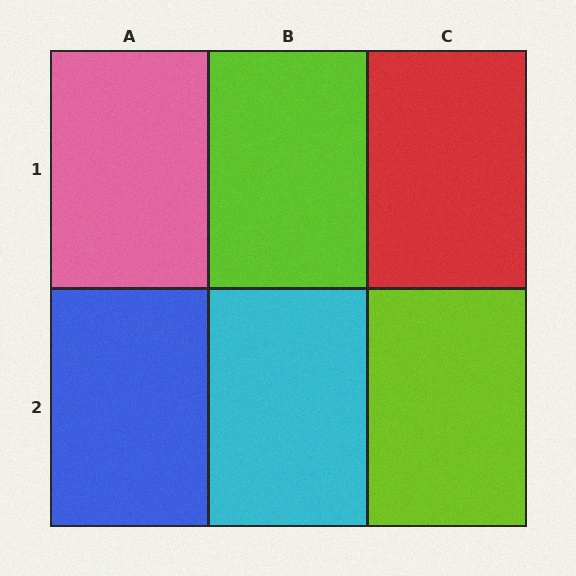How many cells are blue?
1 cell is blue.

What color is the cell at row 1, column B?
Lime.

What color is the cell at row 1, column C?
Red.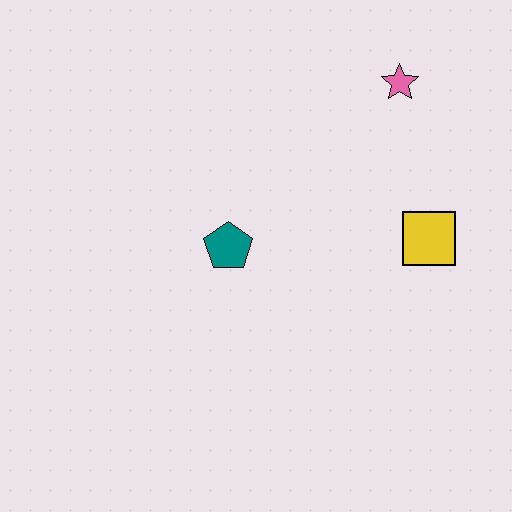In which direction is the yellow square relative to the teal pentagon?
The yellow square is to the right of the teal pentagon.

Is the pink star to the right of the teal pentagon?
Yes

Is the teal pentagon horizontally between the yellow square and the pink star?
No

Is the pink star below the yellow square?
No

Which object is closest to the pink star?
The yellow square is closest to the pink star.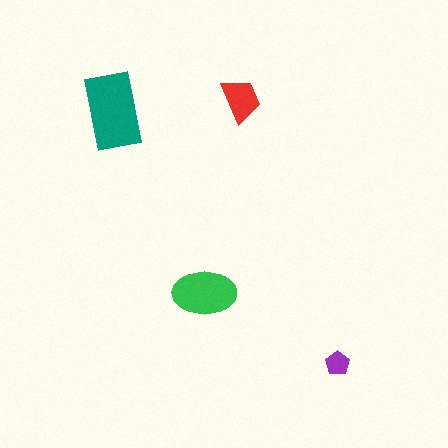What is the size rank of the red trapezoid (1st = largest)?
3rd.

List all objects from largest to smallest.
The teal rectangle, the green ellipse, the red trapezoid, the purple pentagon.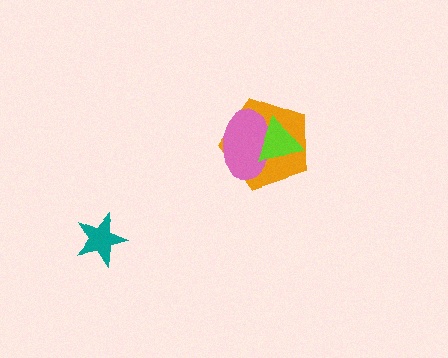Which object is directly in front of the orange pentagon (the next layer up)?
The pink ellipse is directly in front of the orange pentagon.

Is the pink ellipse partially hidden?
Yes, it is partially covered by another shape.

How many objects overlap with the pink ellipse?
2 objects overlap with the pink ellipse.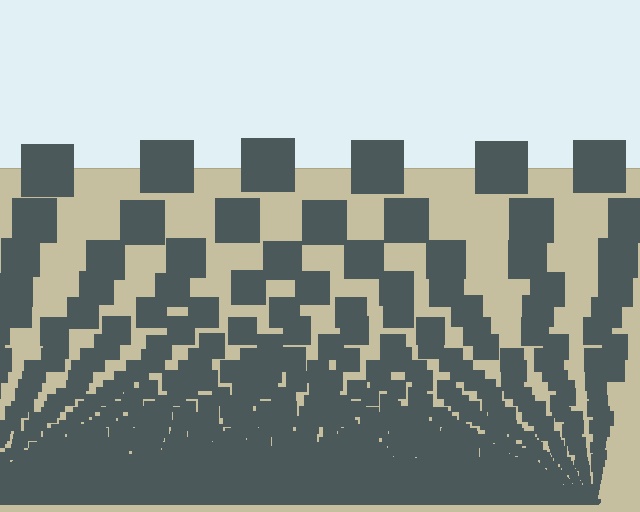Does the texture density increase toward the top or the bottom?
Density increases toward the bottom.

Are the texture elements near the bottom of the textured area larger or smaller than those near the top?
Smaller. The gradient is inverted — elements near the bottom are smaller and denser.